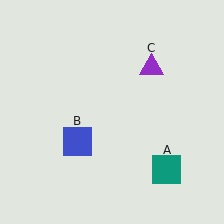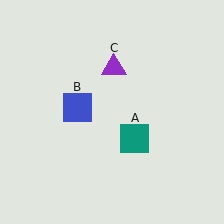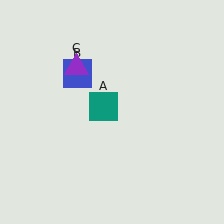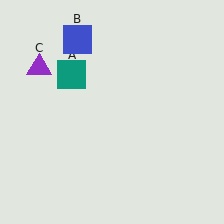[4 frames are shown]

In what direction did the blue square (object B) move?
The blue square (object B) moved up.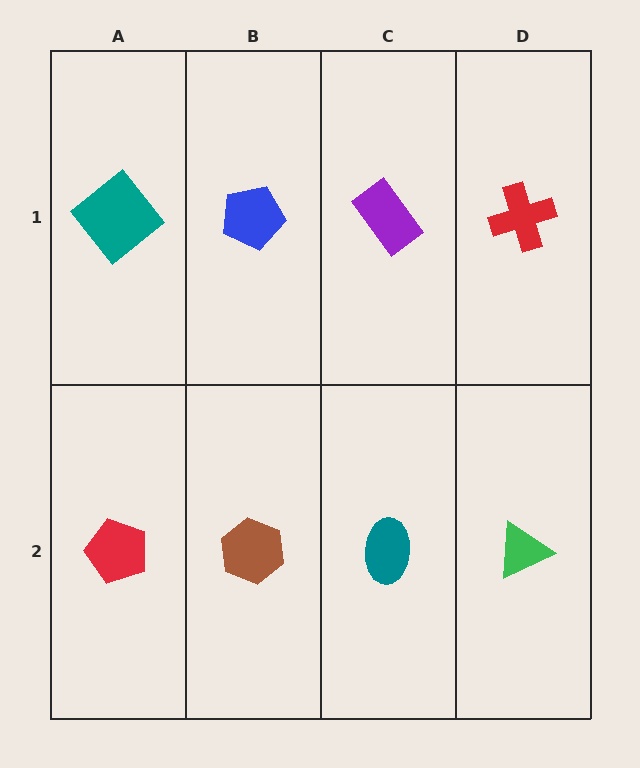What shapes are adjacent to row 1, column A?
A red pentagon (row 2, column A), a blue pentagon (row 1, column B).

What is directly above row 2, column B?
A blue pentagon.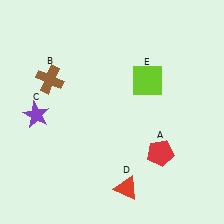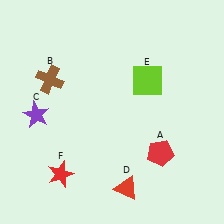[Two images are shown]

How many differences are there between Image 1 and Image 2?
There is 1 difference between the two images.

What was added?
A red star (F) was added in Image 2.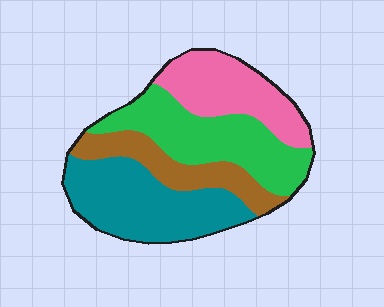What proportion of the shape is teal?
Teal takes up about one third (1/3) of the shape.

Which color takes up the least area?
Brown, at roughly 15%.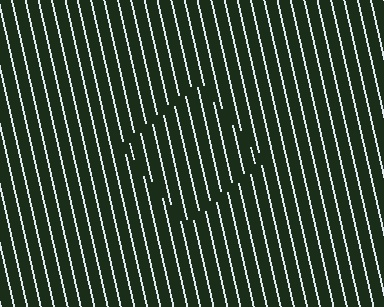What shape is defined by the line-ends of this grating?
An illusory square. The interior of the shape contains the same grating, shifted by half a period — the contour is defined by the phase discontinuity where line-ends from the inner and outer gratings abut.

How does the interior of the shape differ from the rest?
The interior of the shape contains the same grating, shifted by half a period — the contour is defined by the phase discontinuity where line-ends from the inner and outer gratings abut.